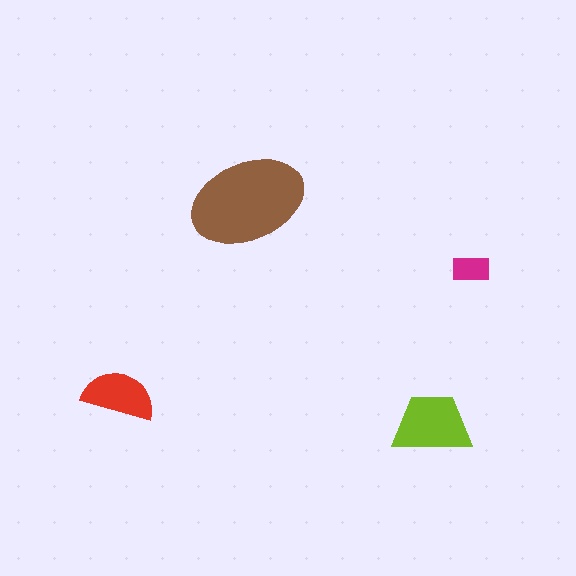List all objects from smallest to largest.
The magenta rectangle, the red semicircle, the lime trapezoid, the brown ellipse.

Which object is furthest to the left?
The red semicircle is leftmost.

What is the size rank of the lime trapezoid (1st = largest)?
2nd.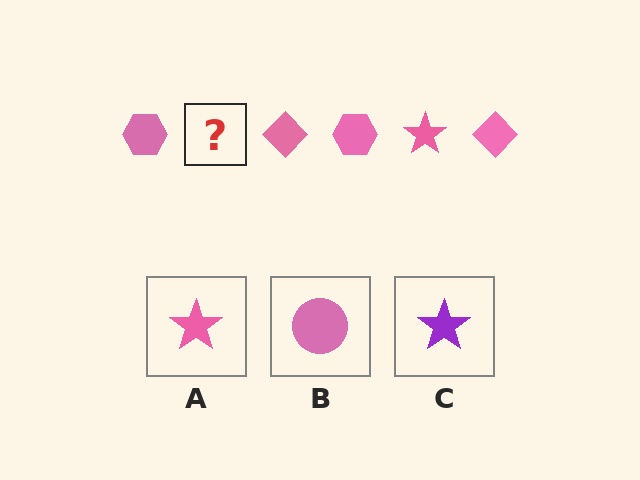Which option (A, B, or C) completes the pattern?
A.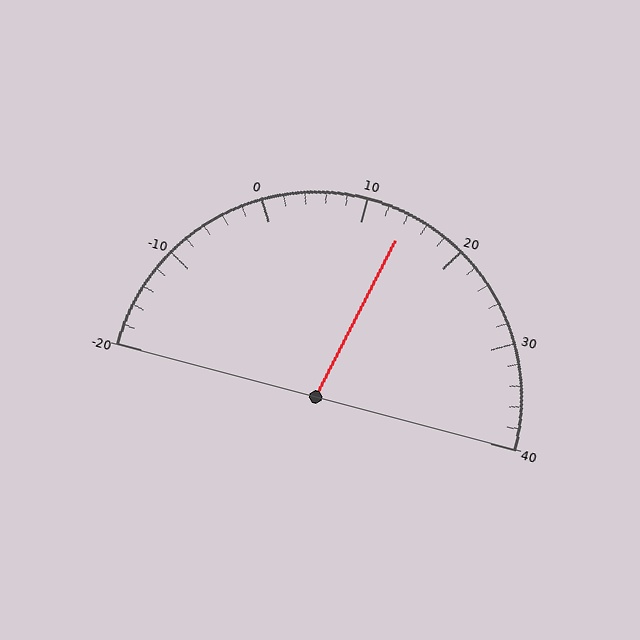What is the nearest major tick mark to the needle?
The nearest major tick mark is 10.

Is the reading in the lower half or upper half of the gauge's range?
The reading is in the upper half of the range (-20 to 40).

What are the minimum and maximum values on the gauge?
The gauge ranges from -20 to 40.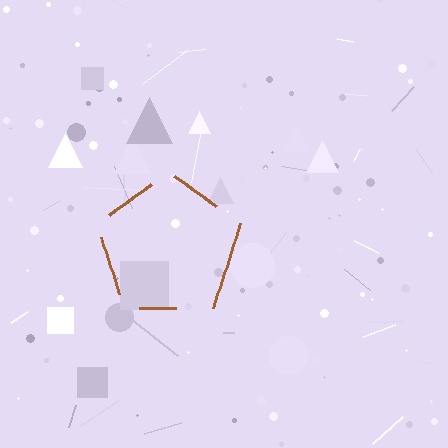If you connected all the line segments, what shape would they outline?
They would outline a pentagon.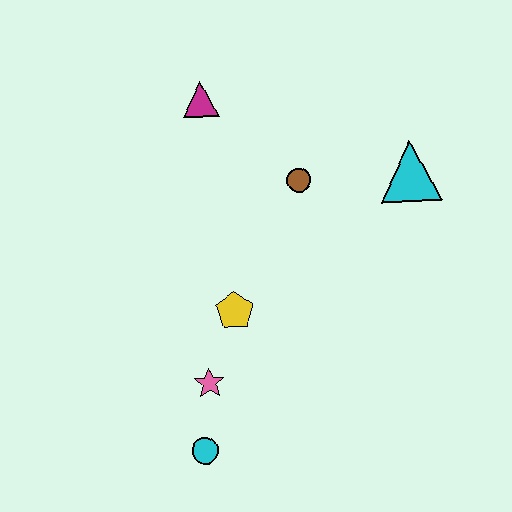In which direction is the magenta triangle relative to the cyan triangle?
The magenta triangle is to the left of the cyan triangle.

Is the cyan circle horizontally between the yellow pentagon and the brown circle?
No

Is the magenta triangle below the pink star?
No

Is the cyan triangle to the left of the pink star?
No